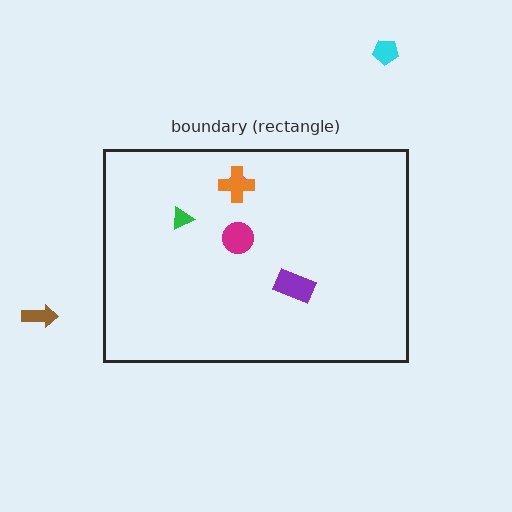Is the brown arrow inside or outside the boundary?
Outside.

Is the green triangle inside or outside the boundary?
Inside.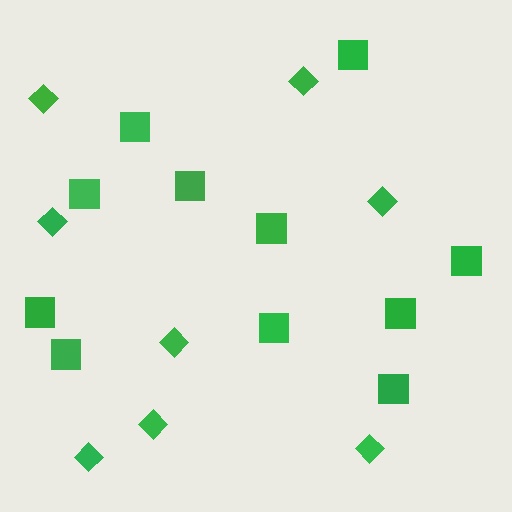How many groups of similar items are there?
There are 2 groups: one group of squares (11) and one group of diamonds (8).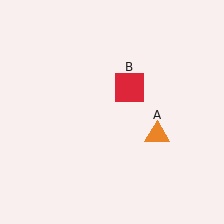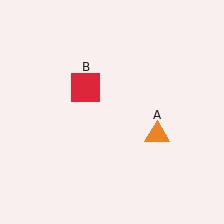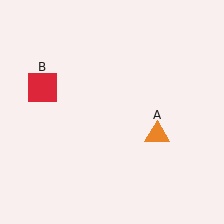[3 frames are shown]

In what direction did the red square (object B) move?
The red square (object B) moved left.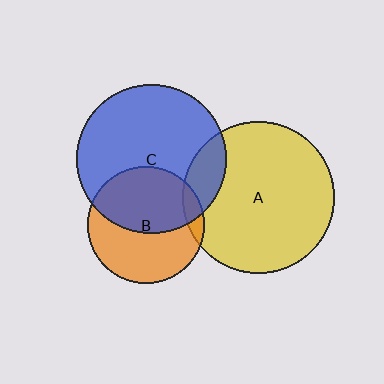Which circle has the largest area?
Circle A (yellow).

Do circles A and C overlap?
Yes.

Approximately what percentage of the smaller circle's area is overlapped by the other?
Approximately 15%.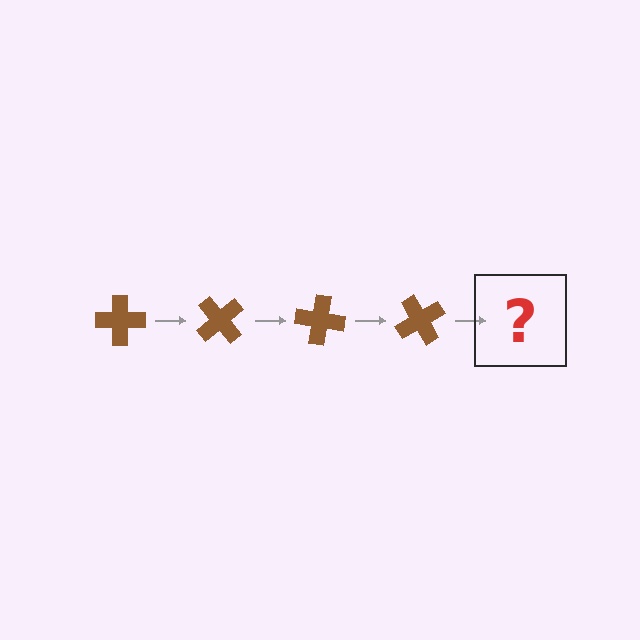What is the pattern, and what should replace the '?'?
The pattern is that the cross rotates 50 degrees each step. The '?' should be a brown cross rotated 200 degrees.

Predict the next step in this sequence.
The next step is a brown cross rotated 200 degrees.